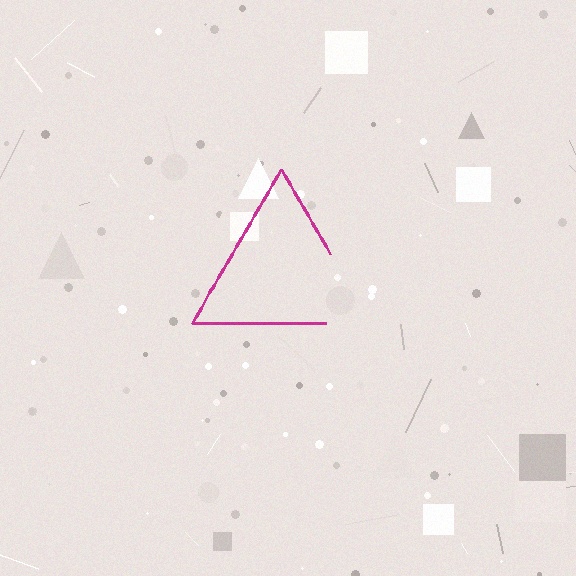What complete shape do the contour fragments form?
The contour fragments form a triangle.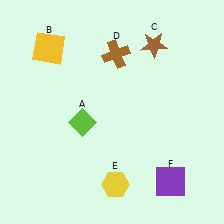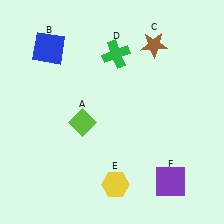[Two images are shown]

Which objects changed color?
B changed from yellow to blue. D changed from brown to green.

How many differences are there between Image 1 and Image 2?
There are 2 differences between the two images.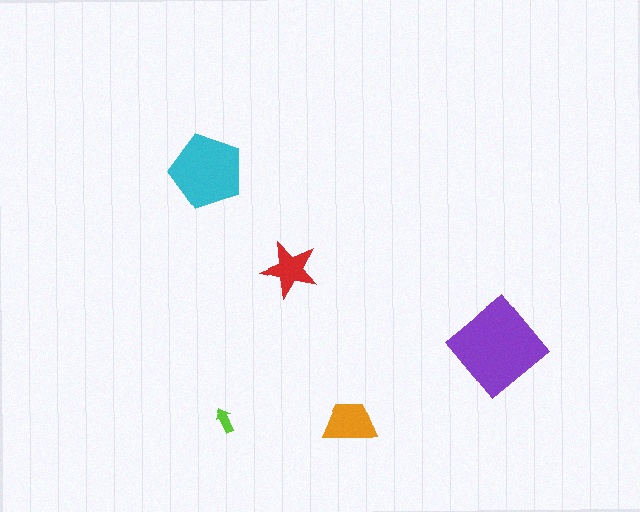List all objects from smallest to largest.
The lime arrow, the red star, the orange trapezoid, the cyan pentagon, the purple diamond.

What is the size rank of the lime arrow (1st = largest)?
5th.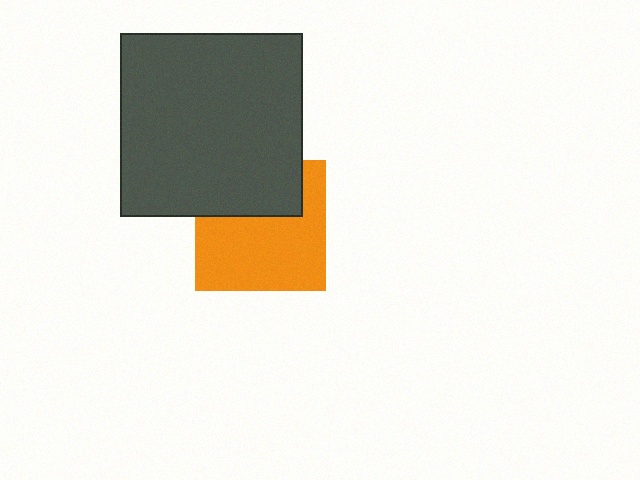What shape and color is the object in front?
The object in front is a dark gray square.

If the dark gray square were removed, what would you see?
You would see the complete orange square.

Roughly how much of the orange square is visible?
About half of it is visible (roughly 63%).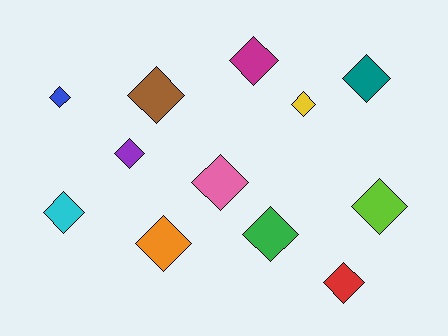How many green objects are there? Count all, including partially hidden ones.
There is 1 green object.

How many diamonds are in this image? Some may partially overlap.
There are 12 diamonds.